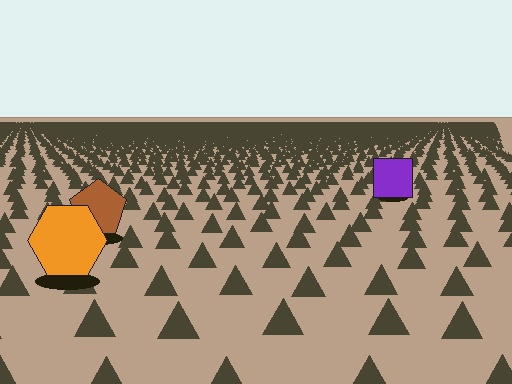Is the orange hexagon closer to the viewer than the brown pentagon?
Yes. The orange hexagon is closer — you can tell from the texture gradient: the ground texture is coarser near it.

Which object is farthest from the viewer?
The purple square is farthest from the viewer. It appears smaller and the ground texture around it is denser.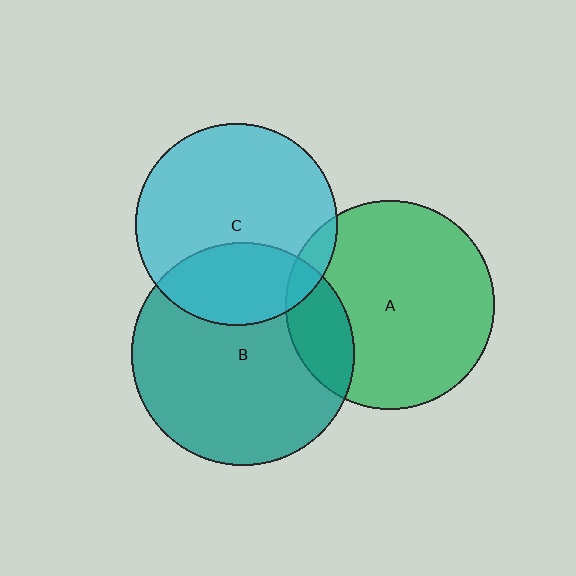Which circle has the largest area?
Circle B (teal).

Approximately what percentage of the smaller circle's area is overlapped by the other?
Approximately 20%.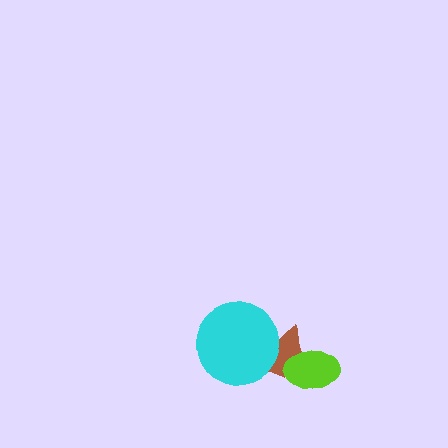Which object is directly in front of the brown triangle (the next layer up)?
The lime ellipse is directly in front of the brown triangle.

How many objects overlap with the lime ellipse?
1 object overlaps with the lime ellipse.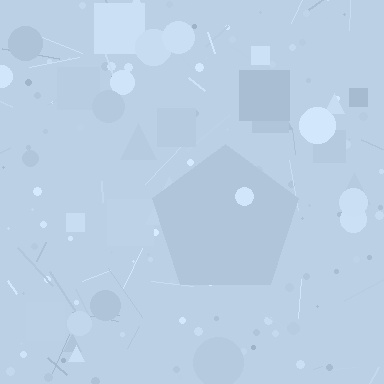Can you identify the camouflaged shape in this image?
The camouflaged shape is a pentagon.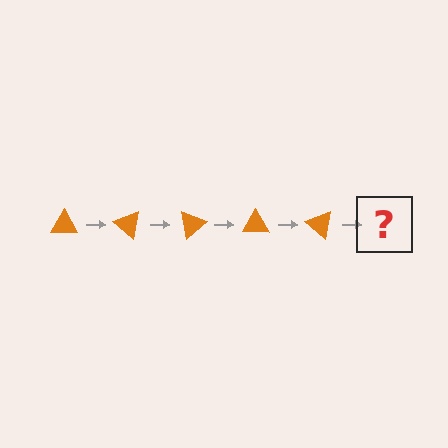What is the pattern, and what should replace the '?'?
The pattern is that the triangle rotates 40 degrees each step. The '?' should be an orange triangle rotated 200 degrees.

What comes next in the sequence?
The next element should be an orange triangle rotated 200 degrees.